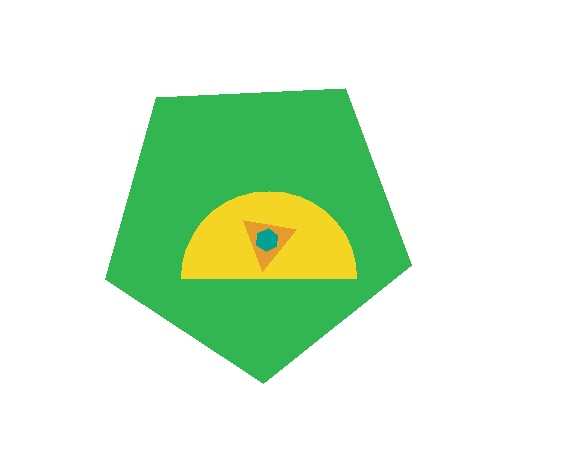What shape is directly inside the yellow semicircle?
The orange triangle.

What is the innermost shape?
The teal hexagon.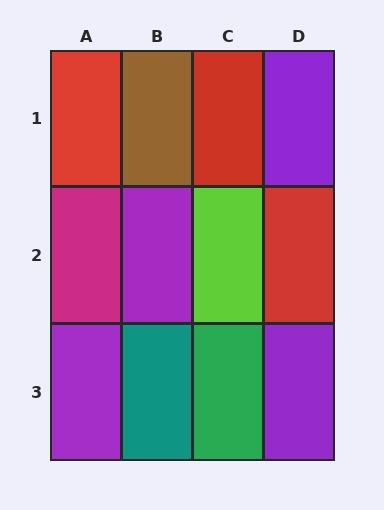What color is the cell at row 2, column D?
Red.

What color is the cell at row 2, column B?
Purple.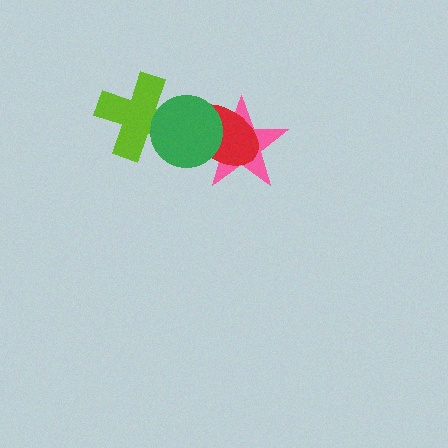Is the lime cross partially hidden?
Yes, it is partially covered by another shape.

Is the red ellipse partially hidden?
Yes, it is partially covered by another shape.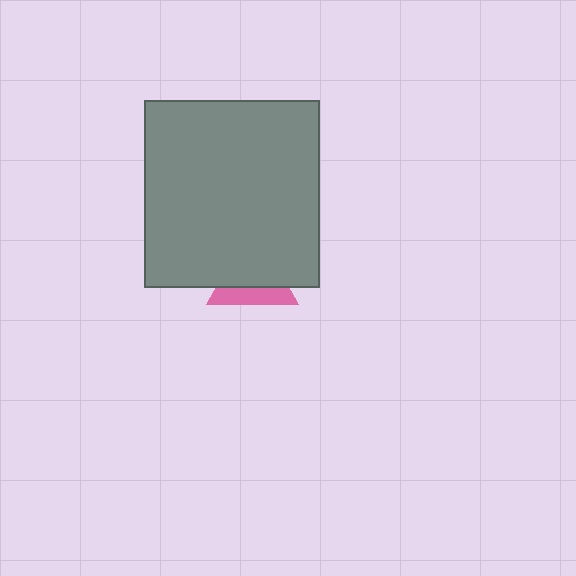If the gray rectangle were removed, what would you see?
You would see the complete pink triangle.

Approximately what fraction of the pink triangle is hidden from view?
Roughly 61% of the pink triangle is hidden behind the gray rectangle.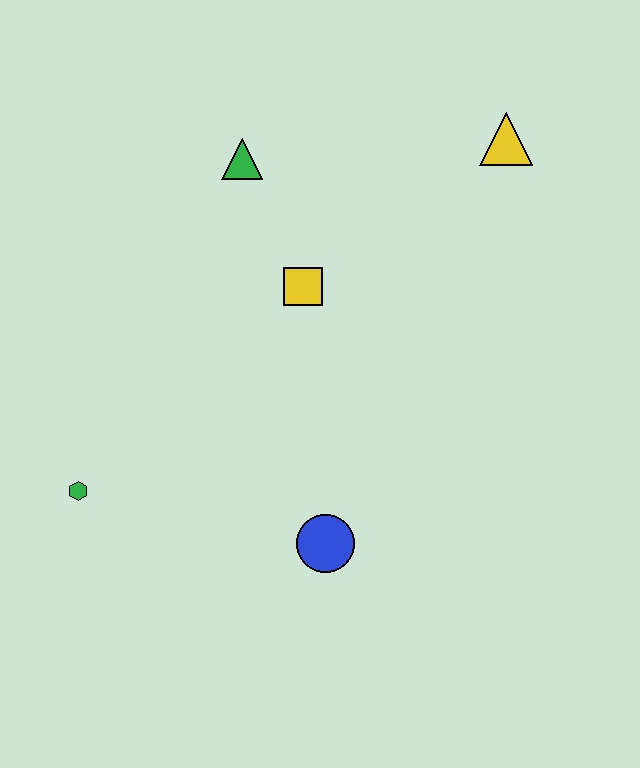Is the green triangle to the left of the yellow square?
Yes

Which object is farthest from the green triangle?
The blue circle is farthest from the green triangle.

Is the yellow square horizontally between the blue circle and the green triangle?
Yes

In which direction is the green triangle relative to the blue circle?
The green triangle is above the blue circle.